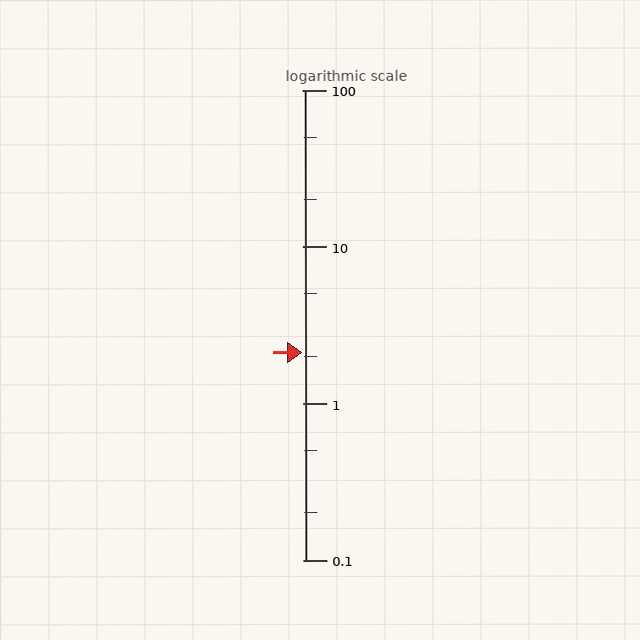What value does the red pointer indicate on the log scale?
The pointer indicates approximately 2.1.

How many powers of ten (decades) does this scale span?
The scale spans 3 decades, from 0.1 to 100.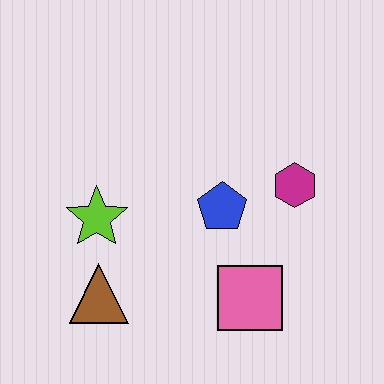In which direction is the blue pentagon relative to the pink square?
The blue pentagon is above the pink square.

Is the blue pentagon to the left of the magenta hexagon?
Yes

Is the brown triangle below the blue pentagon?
Yes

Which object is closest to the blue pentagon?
The magenta hexagon is closest to the blue pentagon.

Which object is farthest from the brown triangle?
The magenta hexagon is farthest from the brown triangle.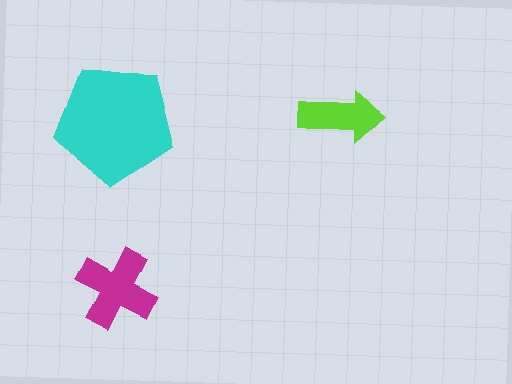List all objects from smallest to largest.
The lime arrow, the magenta cross, the cyan pentagon.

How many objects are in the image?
There are 3 objects in the image.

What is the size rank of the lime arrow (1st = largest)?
3rd.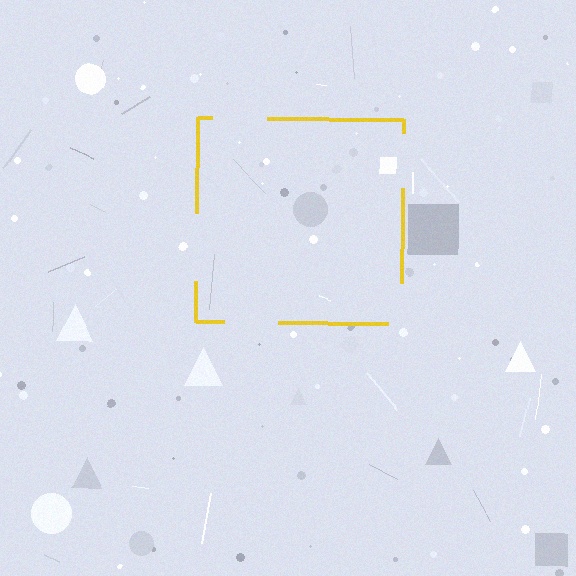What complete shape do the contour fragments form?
The contour fragments form a square.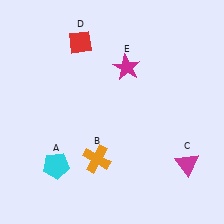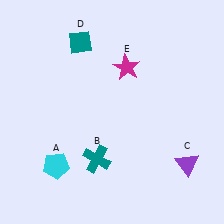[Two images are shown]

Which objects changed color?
B changed from orange to teal. C changed from magenta to purple. D changed from red to teal.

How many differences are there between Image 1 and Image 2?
There are 3 differences between the two images.